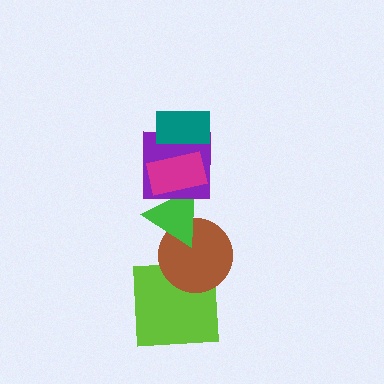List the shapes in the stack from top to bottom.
From top to bottom: the teal rectangle, the magenta rectangle, the purple square, the green triangle, the brown circle, the lime square.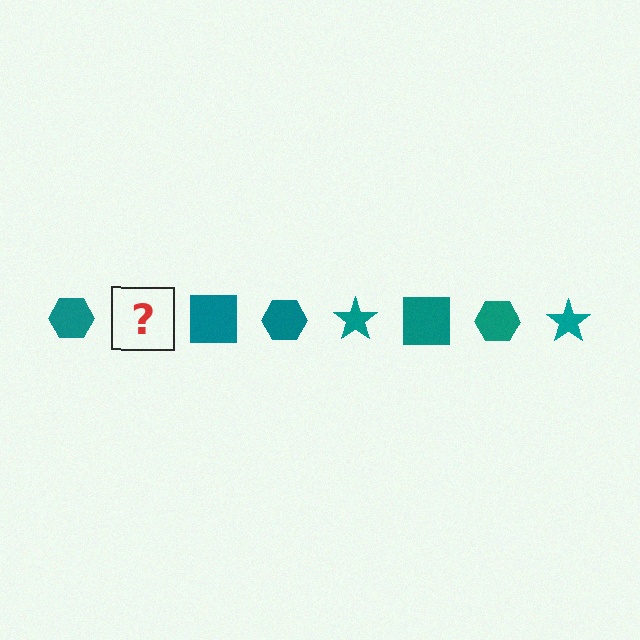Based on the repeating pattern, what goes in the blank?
The blank should be a teal star.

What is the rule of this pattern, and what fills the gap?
The rule is that the pattern cycles through hexagon, star, square shapes in teal. The gap should be filled with a teal star.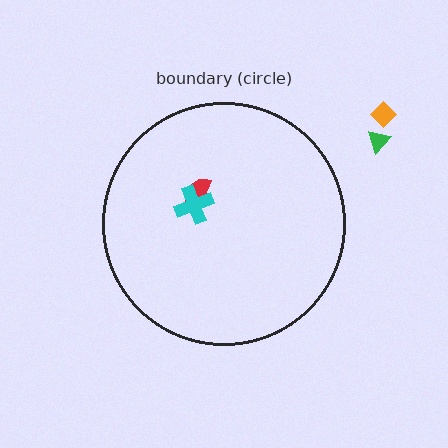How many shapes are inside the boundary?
2 inside, 2 outside.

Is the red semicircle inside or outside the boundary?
Inside.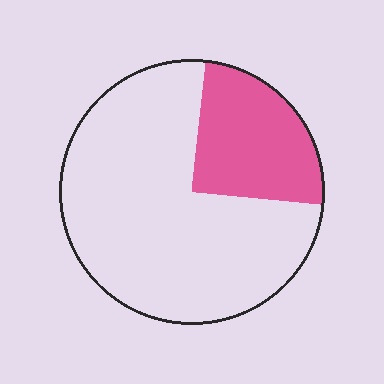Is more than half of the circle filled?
No.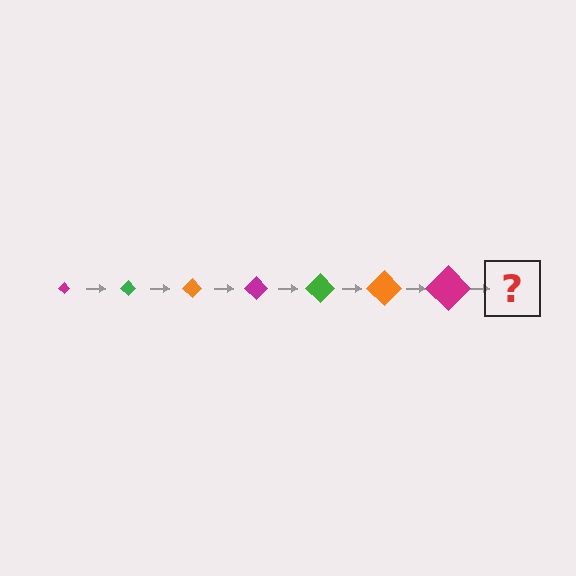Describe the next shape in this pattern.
It should be a green diamond, larger than the previous one.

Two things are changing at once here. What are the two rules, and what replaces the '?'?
The two rules are that the diamond grows larger each step and the color cycles through magenta, green, and orange. The '?' should be a green diamond, larger than the previous one.